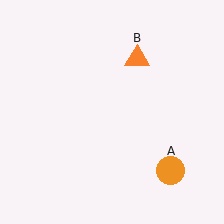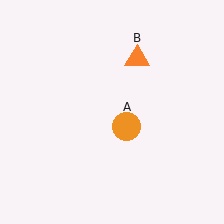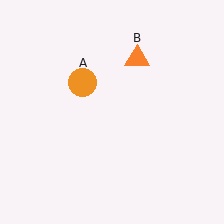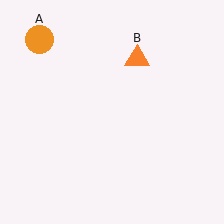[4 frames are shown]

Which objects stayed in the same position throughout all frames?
Orange triangle (object B) remained stationary.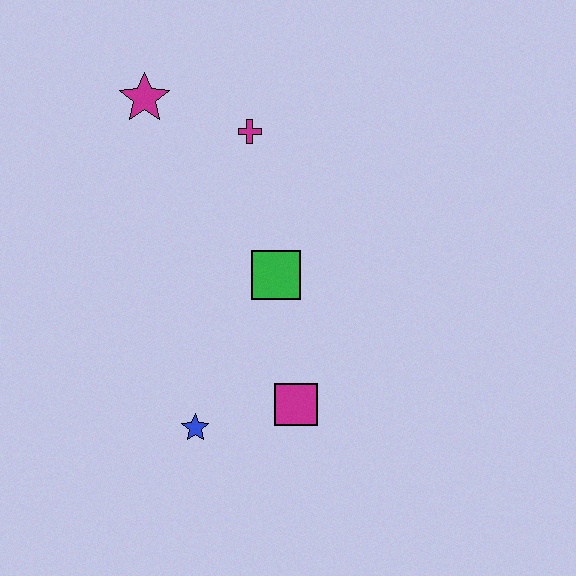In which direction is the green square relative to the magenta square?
The green square is above the magenta square.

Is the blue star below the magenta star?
Yes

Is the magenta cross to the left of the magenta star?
No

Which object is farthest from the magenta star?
The magenta square is farthest from the magenta star.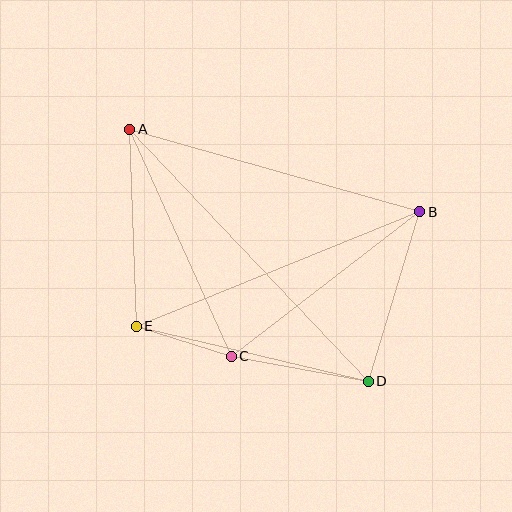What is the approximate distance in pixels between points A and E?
The distance between A and E is approximately 197 pixels.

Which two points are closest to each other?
Points C and E are closest to each other.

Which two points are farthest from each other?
Points A and D are farthest from each other.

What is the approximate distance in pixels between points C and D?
The distance between C and D is approximately 139 pixels.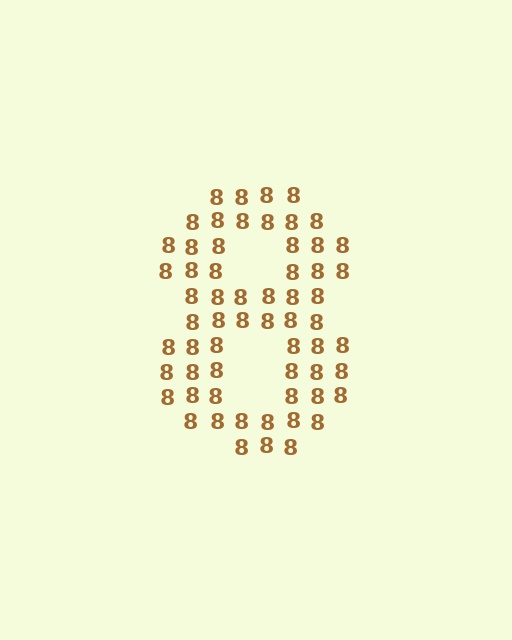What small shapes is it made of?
It is made of small digit 8's.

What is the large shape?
The large shape is the digit 8.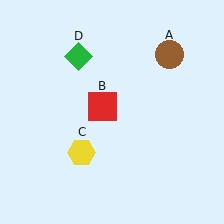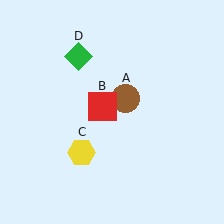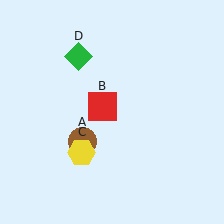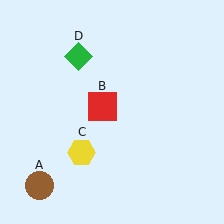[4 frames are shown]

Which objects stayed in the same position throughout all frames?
Red square (object B) and yellow hexagon (object C) and green diamond (object D) remained stationary.